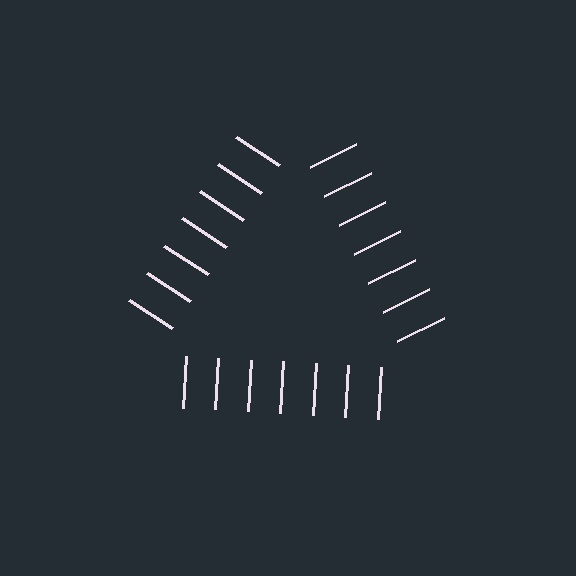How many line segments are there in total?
21 — 7 along each of the 3 edges.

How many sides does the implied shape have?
3 sides — the line-ends trace a triangle.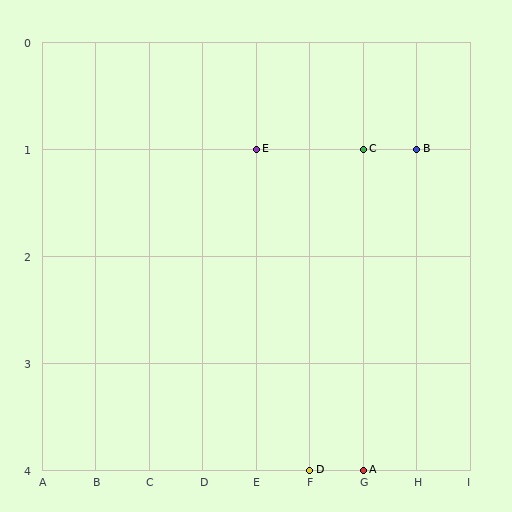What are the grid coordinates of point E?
Point E is at grid coordinates (E, 1).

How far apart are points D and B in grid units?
Points D and B are 2 columns and 3 rows apart (about 3.6 grid units diagonally).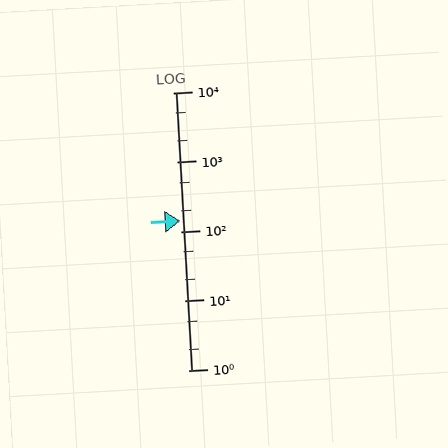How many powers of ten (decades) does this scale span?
The scale spans 4 decades, from 1 to 10000.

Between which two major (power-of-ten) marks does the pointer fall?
The pointer is between 100 and 1000.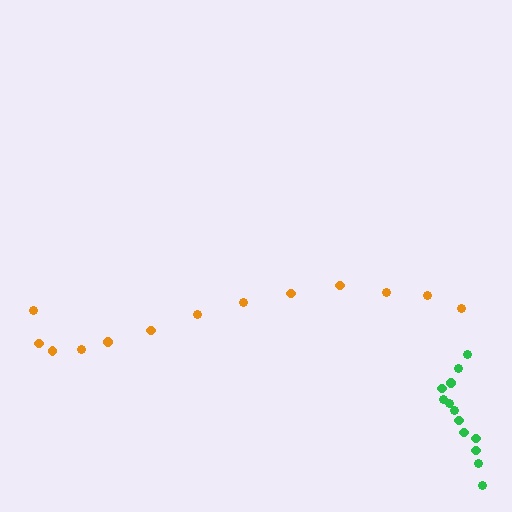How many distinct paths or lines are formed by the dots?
There are 2 distinct paths.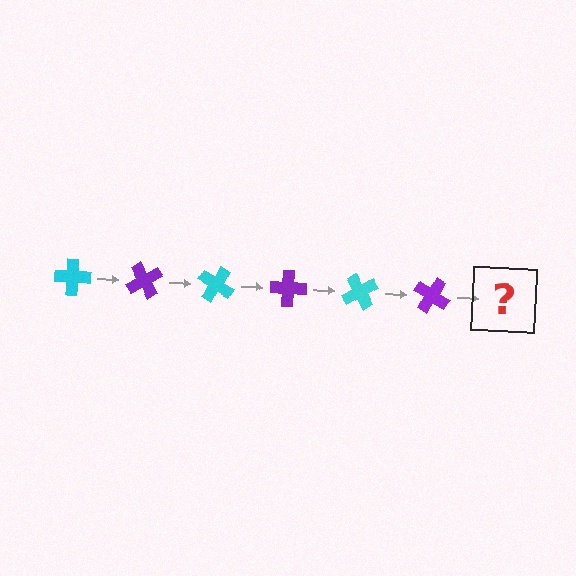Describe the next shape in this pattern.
It should be a cyan cross, rotated 360 degrees from the start.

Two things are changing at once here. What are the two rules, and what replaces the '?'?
The two rules are that it rotates 60 degrees each step and the color cycles through cyan and purple. The '?' should be a cyan cross, rotated 360 degrees from the start.